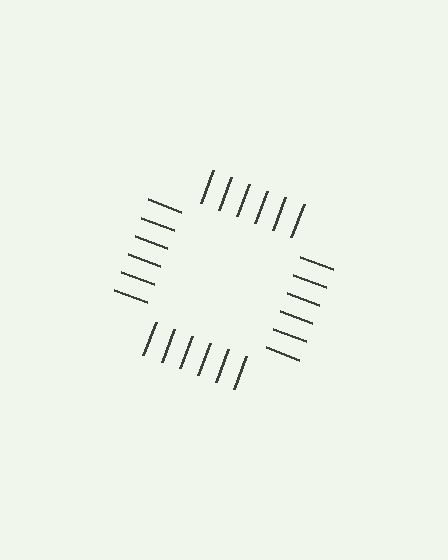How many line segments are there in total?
24 — 6 along each of the 4 edges.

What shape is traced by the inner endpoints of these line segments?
An illusory square — the line segments terminate on its edges but no continuous stroke is drawn.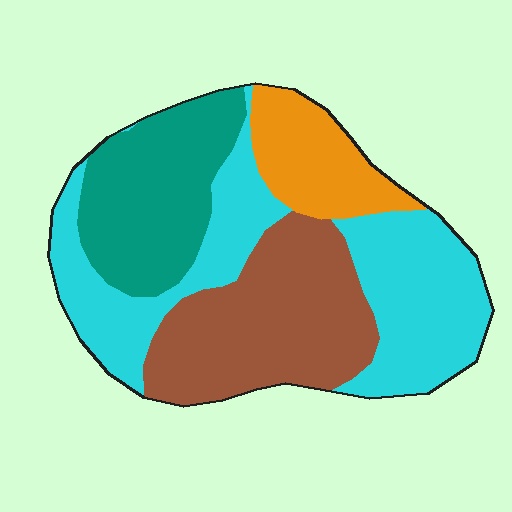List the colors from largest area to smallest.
From largest to smallest: cyan, brown, teal, orange.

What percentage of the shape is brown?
Brown covers 28% of the shape.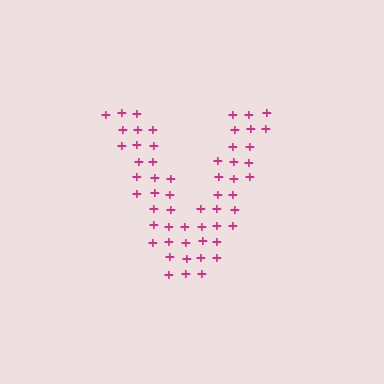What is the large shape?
The large shape is the letter V.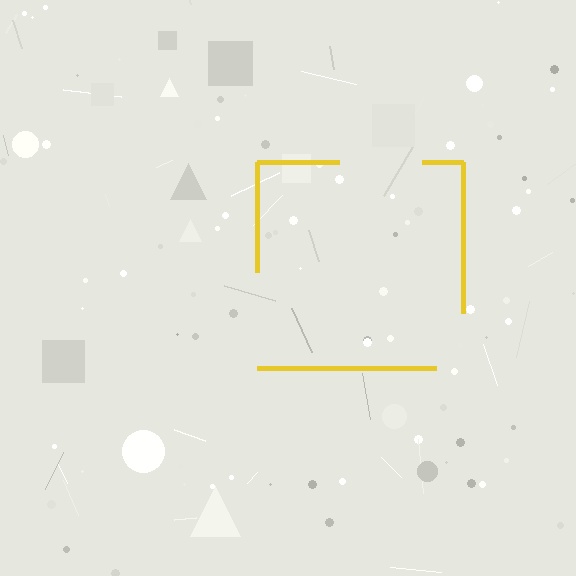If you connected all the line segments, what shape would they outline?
They would outline a square.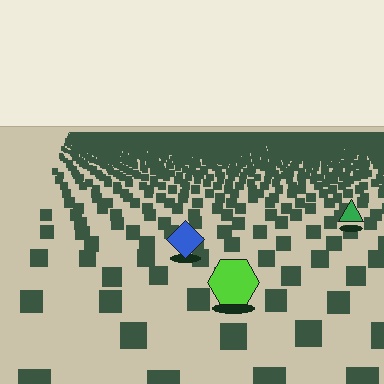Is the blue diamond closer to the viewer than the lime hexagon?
No. The lime hexagon is closer — you can tell from the texture gradient: the ground texture is coarser near it.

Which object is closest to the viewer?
The lime hexagon is closest. The texture marks near it are larger and more spread out.